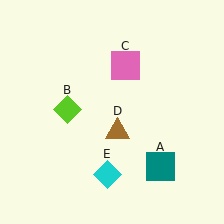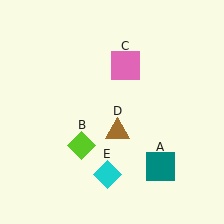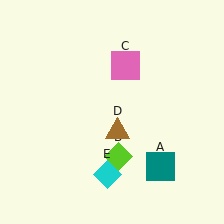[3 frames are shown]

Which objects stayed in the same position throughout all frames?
Teal square (object A) and pink square (object C) and brown triangle (object D) and cyan diamond (object E) remained stationary.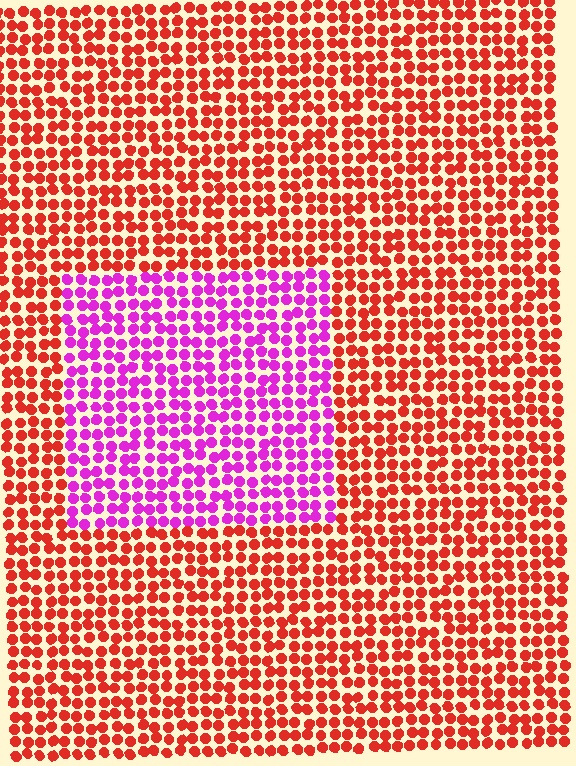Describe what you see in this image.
The image is filled with small red elements in a uniform arrangement. A rectangle-shaped region is visible where the elements are tinted to a slightly different hue, forming a subtle color boundary.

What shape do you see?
I see a rectangle.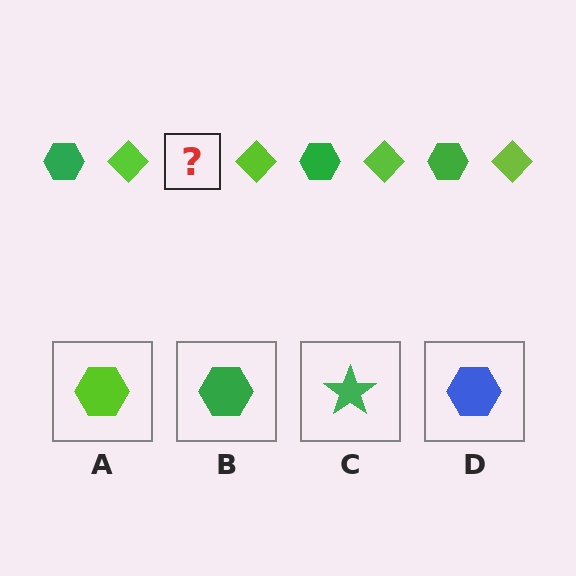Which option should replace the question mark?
Option B.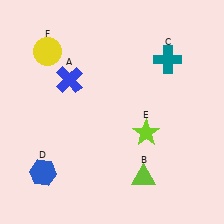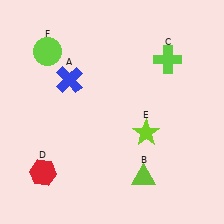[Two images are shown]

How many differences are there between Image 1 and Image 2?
There are 3 differences between the two images.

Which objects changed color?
C changed from teal to lime. D changed from blue to red. F changed from yellow to lime.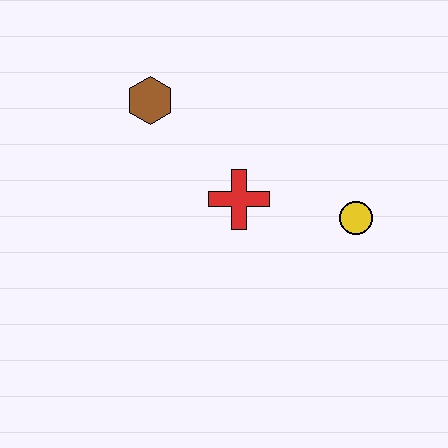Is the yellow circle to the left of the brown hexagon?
No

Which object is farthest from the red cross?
The brown hexagon is farthest from the red cross.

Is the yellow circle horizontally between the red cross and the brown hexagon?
No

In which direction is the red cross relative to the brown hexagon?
The red cross is below the brown hexagon.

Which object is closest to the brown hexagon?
The red cross is closest to the brown hexagon.